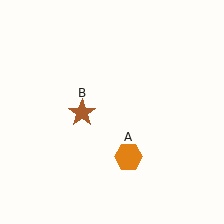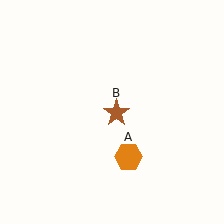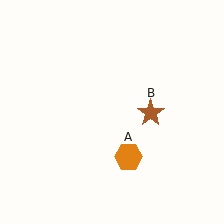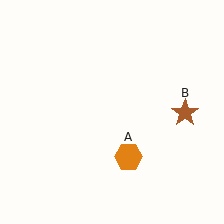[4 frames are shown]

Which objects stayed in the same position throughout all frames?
Orange hexagon (object A) remained stationary.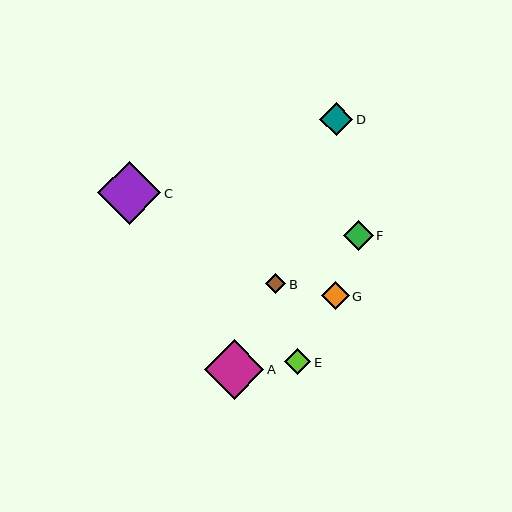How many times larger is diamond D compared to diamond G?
Diamond D is approximately 1.2 times the size of diamond G.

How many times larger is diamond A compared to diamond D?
Diamond A is approximately 1.8 times the size of diamond D.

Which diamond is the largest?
Diamond C is the largest with a size of approximately 63 pixels.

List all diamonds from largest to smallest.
From largest to smallest: C, A, D, F, G, E, B.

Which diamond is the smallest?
Diamond B is the smallest with a size of approximately 20 pixels.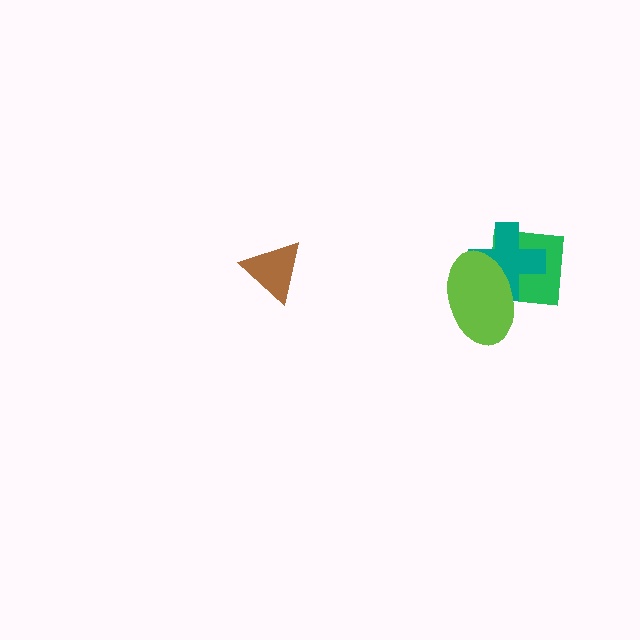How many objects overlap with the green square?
2 objects overlap with the green square.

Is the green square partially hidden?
Yes, it is partially covered by another shape.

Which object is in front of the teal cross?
The lime ellipse is in front of the teal cross.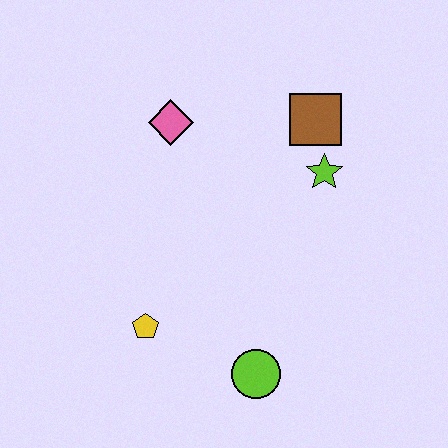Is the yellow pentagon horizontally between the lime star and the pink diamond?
No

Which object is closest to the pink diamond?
The brown square is closest to the pink diamond.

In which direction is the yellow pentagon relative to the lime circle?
The yellow pentagon is to the left of the lime circle.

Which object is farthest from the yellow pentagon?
The brown square is farthest from the yellow pentagon.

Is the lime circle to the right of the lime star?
No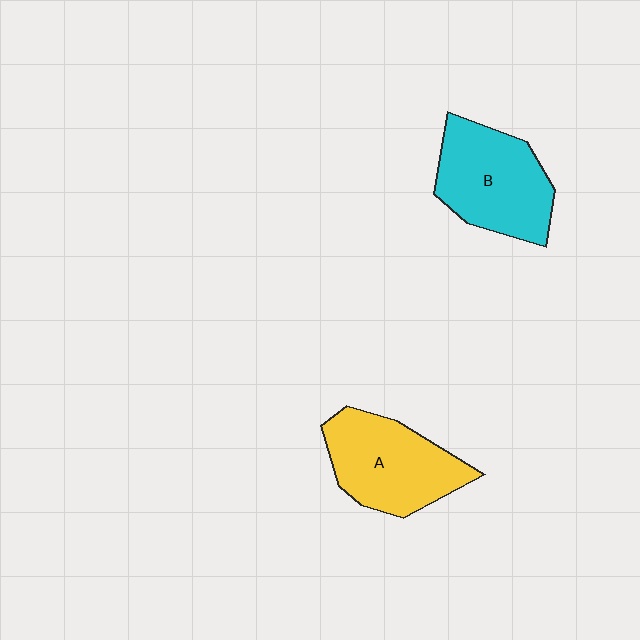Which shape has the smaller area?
Shape A (yellow).